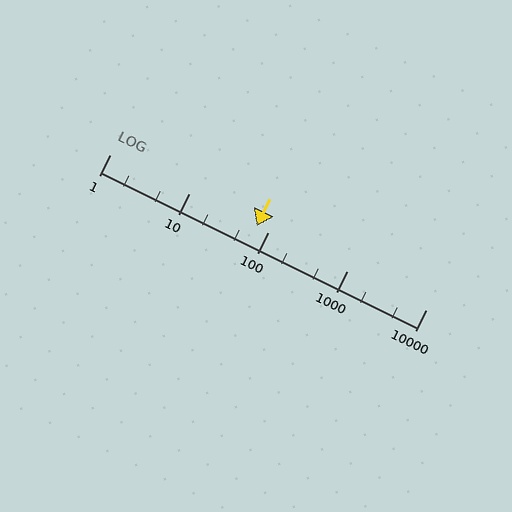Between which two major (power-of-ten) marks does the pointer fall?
The pointer is between 10 and 100.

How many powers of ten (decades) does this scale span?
The scale spans 4 decades, from 1 to 10000.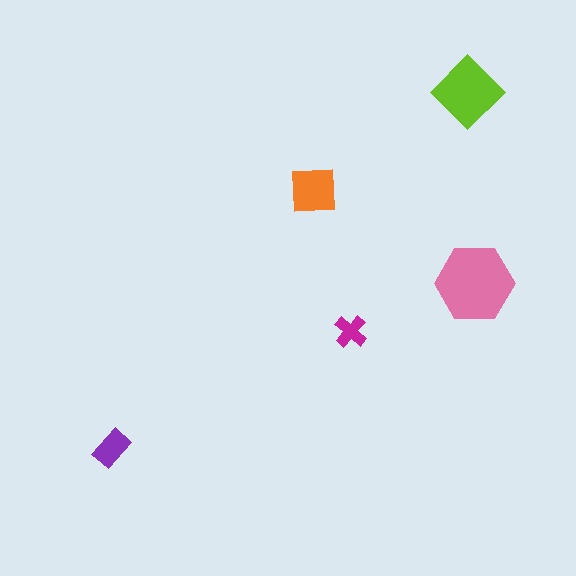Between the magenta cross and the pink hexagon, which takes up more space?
The pink hexagon.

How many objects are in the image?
There are 5 objects in the image.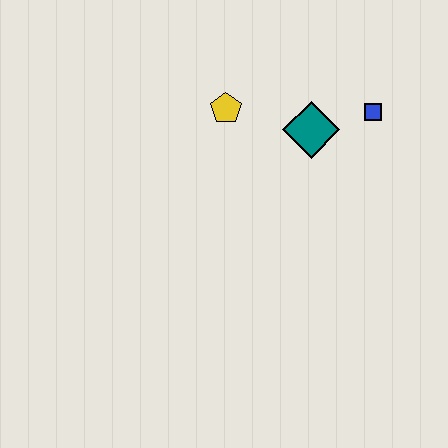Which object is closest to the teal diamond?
The blue square is closest to the teal diamond.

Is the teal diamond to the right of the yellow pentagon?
Yes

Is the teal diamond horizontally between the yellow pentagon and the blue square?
Yes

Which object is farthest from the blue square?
The yellow pentagon is farthest from the blue square.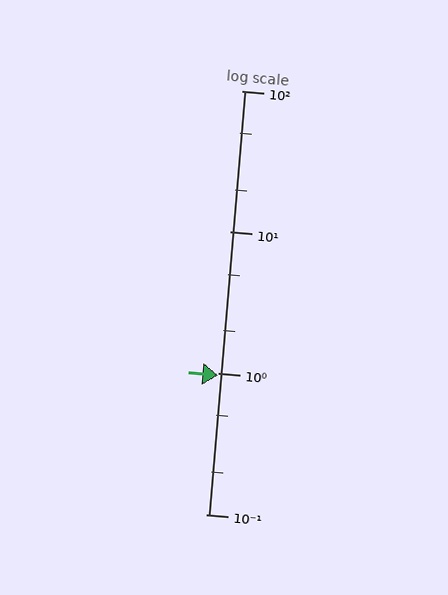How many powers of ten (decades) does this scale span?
The scale spans 3 decades, from 0.1 to 100.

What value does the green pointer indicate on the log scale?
The pointer indicates approximately 0.96.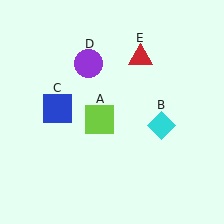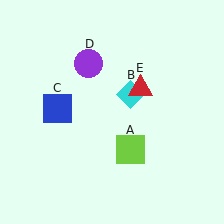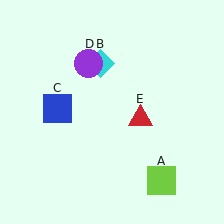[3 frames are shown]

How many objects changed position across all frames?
3 objects changed position: lime square (object A), cyan diamond (object B), red triangle (object E).